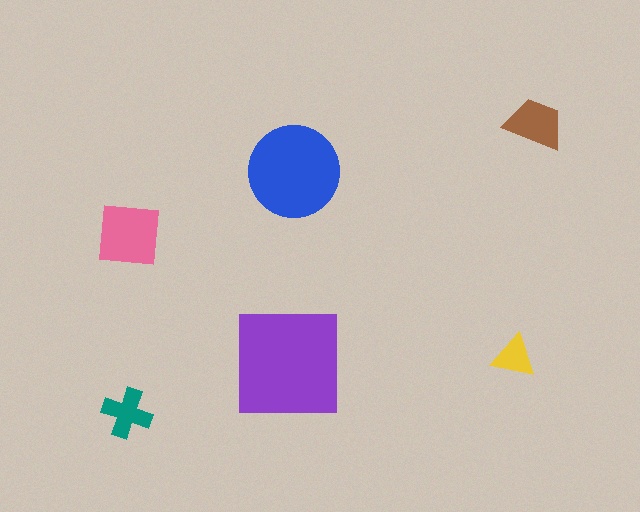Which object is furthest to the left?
The teal cross is leftmost.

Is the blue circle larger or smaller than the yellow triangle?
Larger.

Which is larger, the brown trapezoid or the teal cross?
The brown trapezoid.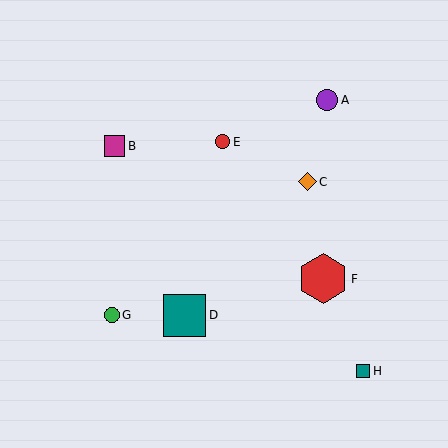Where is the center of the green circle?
The center of the green circle is at (112, 315).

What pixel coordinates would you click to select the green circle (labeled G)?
Click at (112, 315) to select the green circle G.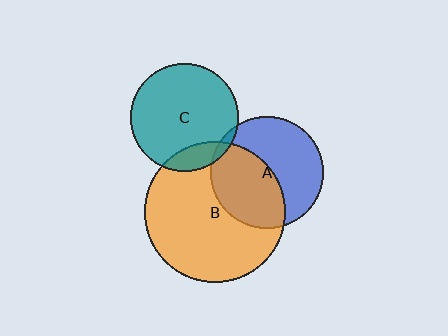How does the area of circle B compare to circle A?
Approximately 1.6 times.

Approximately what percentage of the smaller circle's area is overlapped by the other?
Approximately 45%.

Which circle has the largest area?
Circle B (orange).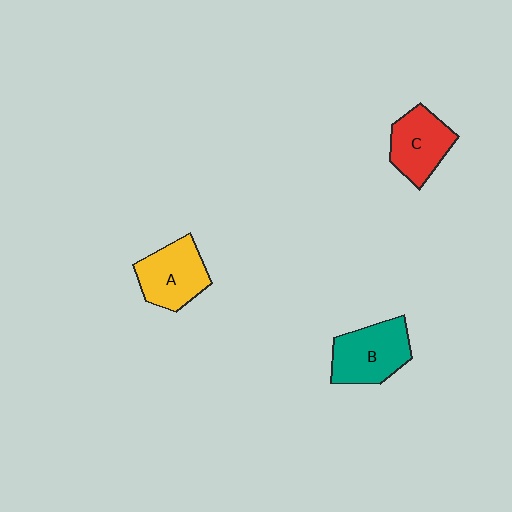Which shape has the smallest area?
Shape C (red).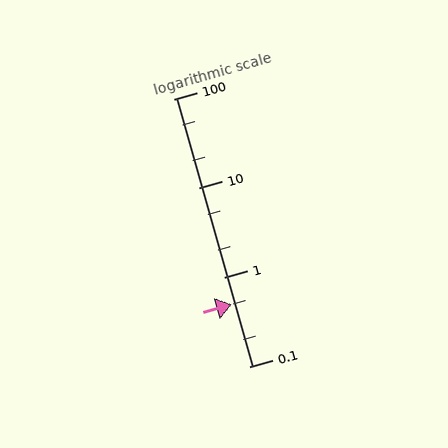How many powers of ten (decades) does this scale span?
The scale spans 3 decades, from 0.1 to 100.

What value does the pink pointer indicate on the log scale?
The pointer indicates approximately 0.5.